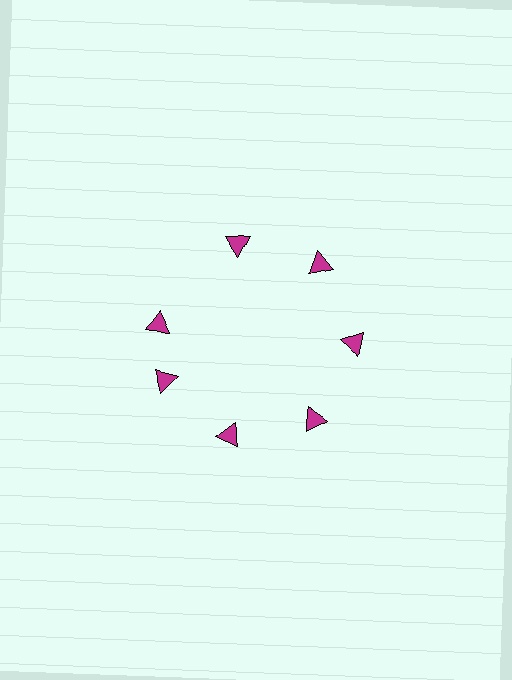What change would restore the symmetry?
The symmetry would be restored by rotating it back into even spacing with its neighbors so that all 7 triangles sit at equal angles and equal distance from the center.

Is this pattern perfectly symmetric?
No. The 7 magenta triangles are arranged in a ring, but one element near the 10 o'clock position is rotated out of alignment along the ring, breaking the 7-fold rotational symmetry.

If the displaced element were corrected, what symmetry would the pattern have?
It would have 7-fold rotational symmetry — the pattern would map onto itself every 51 degrees.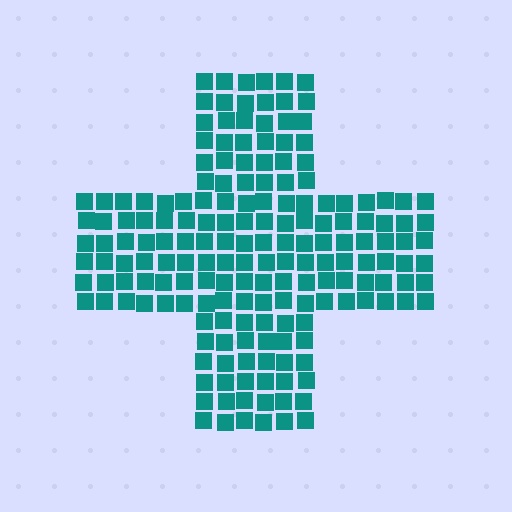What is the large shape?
The large shape is a cross.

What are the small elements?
The small elements are squares.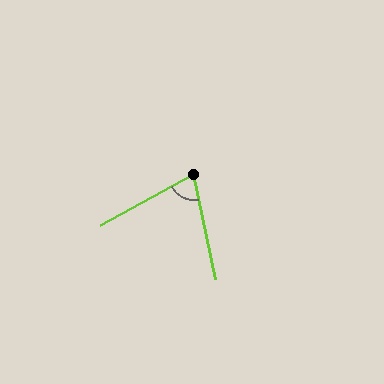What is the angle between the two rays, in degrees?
Approximately 74 degrees.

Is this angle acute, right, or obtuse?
It is acute.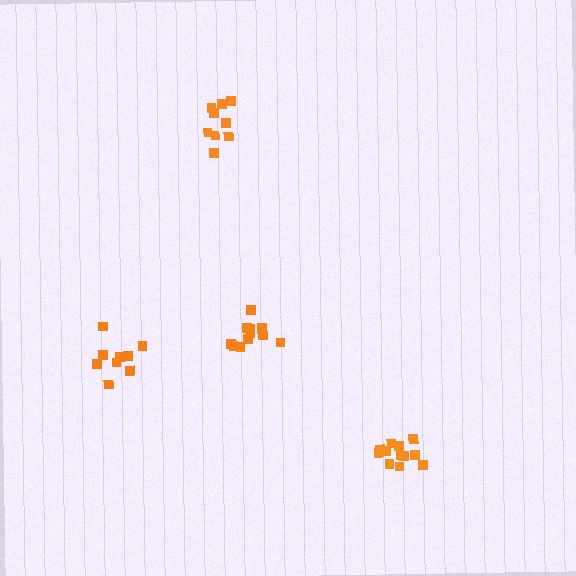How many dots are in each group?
Group 1: 9 dots, Group 2: 12 dots, Group 3: 12 dots, Group 4: 9 dots (42 total).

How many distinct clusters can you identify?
There are 4 distinct clusters.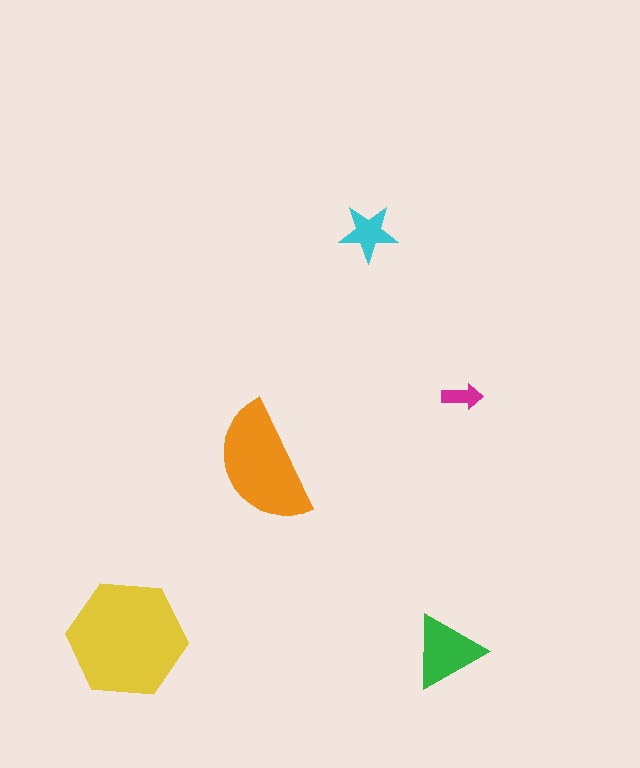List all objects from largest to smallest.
The yellow hexagon, the orange semicircle, the green triangle, the cyan star, the magenta arrow.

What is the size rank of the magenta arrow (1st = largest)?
5th.